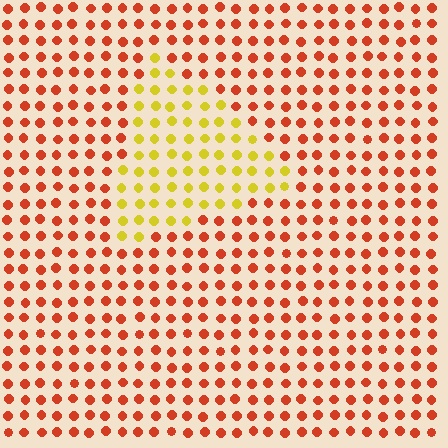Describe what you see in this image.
The image is filled with small red elements in a uniform arrangement. A triangle-shaped region is visible where the elements are tinted to a slightly different hue, forming a subtle color boundary.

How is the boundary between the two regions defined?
The boundary is defined purely by a slight shift in hue (about 49 degrees). Spacing, size, and orientation are identical on both sides.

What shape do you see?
I see a triangle.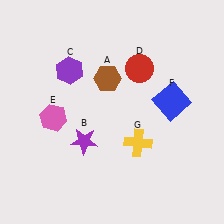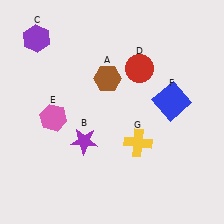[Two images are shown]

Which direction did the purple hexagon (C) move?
The purple hexagon (C) moved left.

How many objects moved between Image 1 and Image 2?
1 object moved between the two images.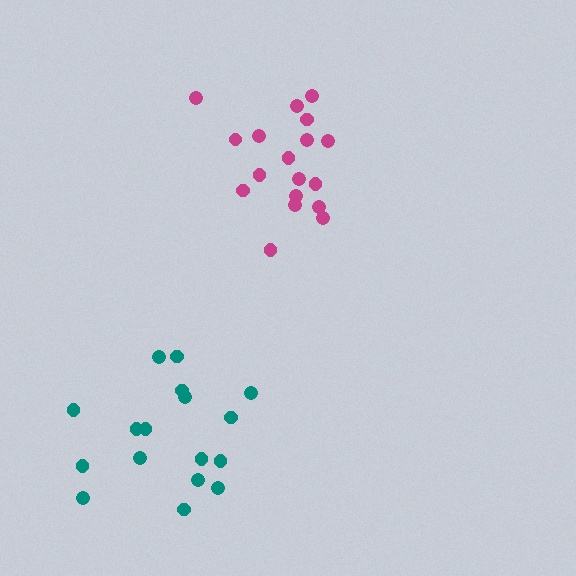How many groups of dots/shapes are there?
There are 2 groups.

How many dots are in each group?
Group 1: 18 dots, Group 2: 17 dots (35 total).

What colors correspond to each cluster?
The clusters are colored: magenta, teal.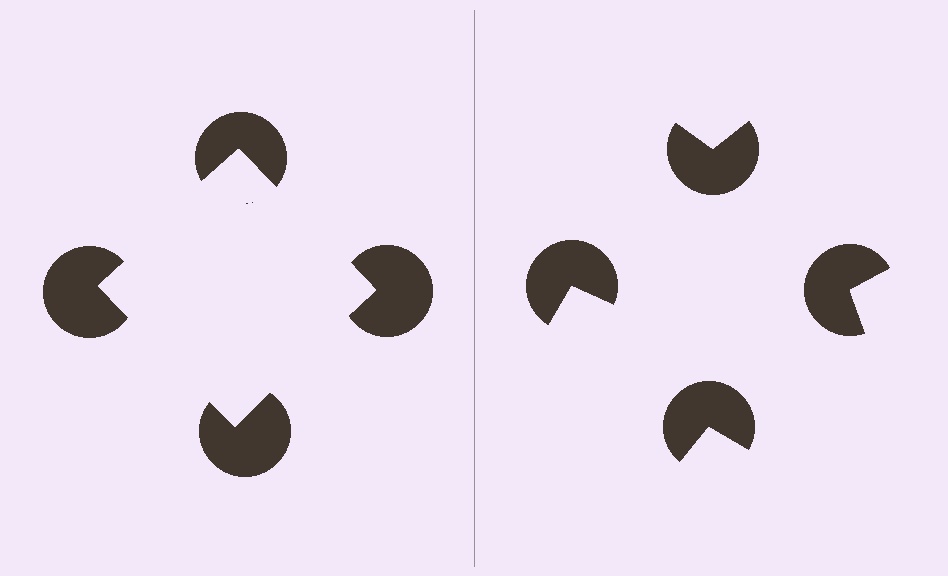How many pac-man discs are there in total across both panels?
8 — 4 on each side.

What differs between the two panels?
The pac-man discs are positioned identically on both sides; only the wedge orientations differ. On the left they align to a square; on the right they are misaligned.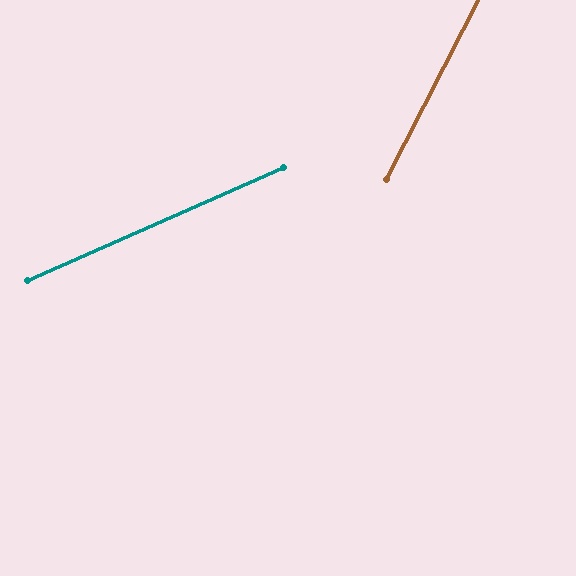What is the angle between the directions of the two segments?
Approximately 39 degrees.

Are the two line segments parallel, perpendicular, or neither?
Neither parallel nor perpendicular — they differ by about 39°.